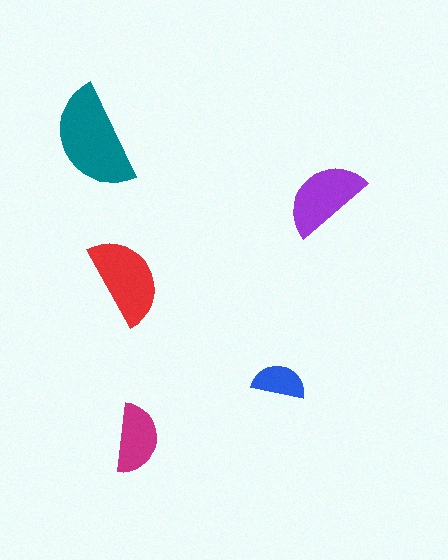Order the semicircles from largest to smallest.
the teal one, the red one, the purple one, the magenta one, the blue one.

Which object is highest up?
The teal semicircle is topmost.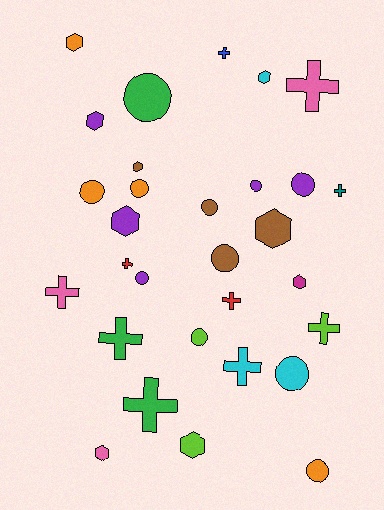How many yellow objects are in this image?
There are no yellow objects.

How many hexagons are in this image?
There are 9 hexagons.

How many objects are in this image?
There are 30 objects.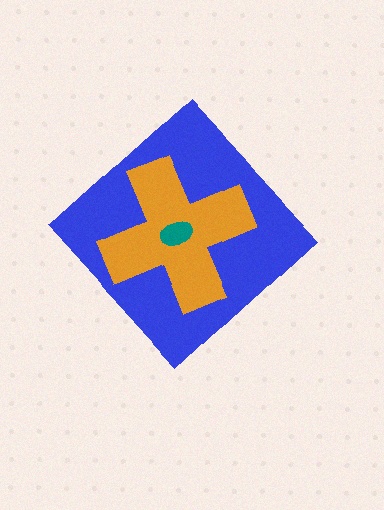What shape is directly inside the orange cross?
The teal ellipse.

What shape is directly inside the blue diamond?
The orange cross.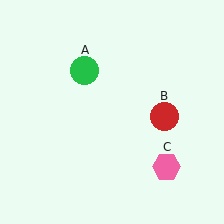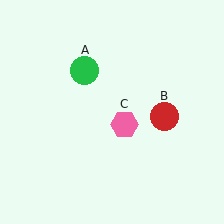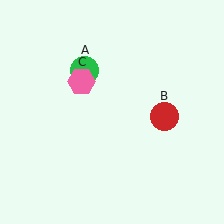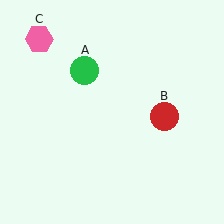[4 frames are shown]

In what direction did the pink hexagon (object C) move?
The pink hexagon (object C) moved up and to the left.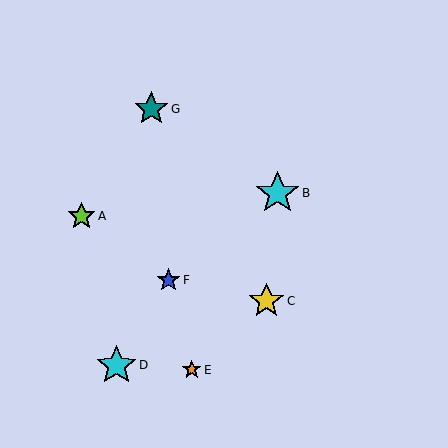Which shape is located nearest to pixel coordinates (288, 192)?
The cyan star (labeled B) at (278, 193) is nearest to that location.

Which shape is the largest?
The cyan star (labeled B) is the largest.